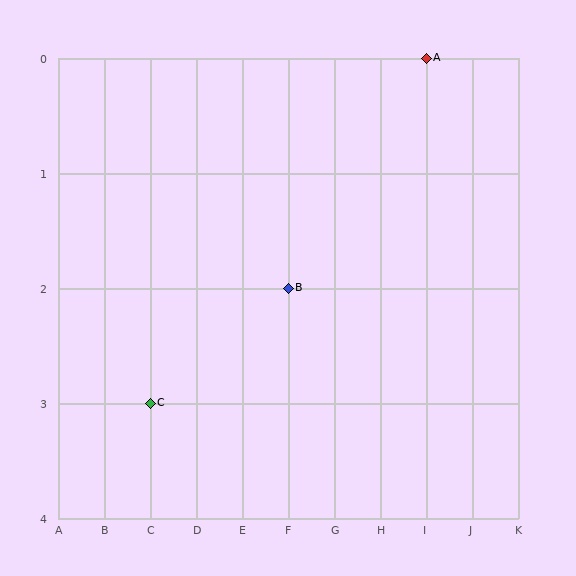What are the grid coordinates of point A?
Point A is at grid coordinates (I, 0).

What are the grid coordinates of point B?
Point B is at grid coordinates (F, 2).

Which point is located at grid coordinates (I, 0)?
Point A is at (I, 0).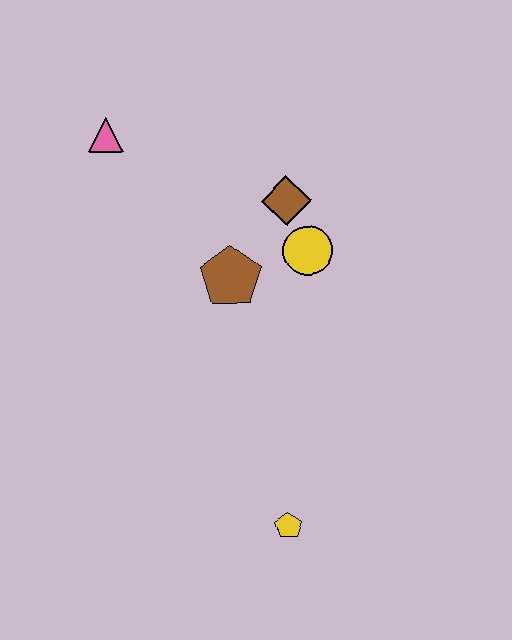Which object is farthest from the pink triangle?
The yellow pentagon is farthest from the pink triangle.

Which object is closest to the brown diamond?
The yellow circle is closest to the brown diamond.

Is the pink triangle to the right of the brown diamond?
No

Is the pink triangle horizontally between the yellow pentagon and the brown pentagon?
No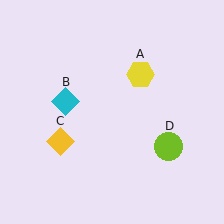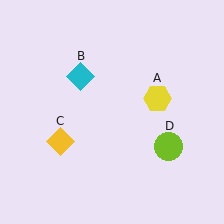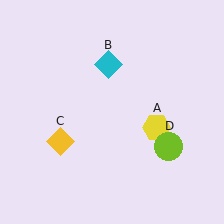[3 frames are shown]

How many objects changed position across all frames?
2 objects changed position: yellow hexagon (object A), cyan diamond (object B).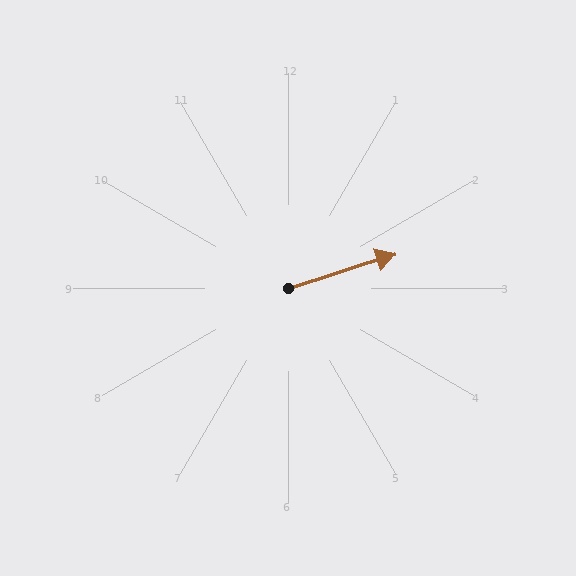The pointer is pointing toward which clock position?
Roughly 2 o'clock.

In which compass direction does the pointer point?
East.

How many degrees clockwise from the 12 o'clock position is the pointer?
Approximately 72 degrees.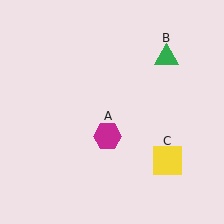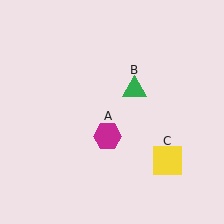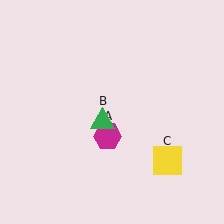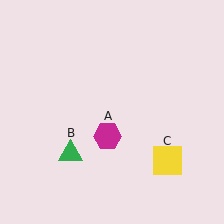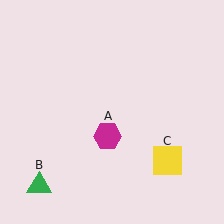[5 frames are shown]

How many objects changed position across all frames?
1 object changed position: green triangle (object B).